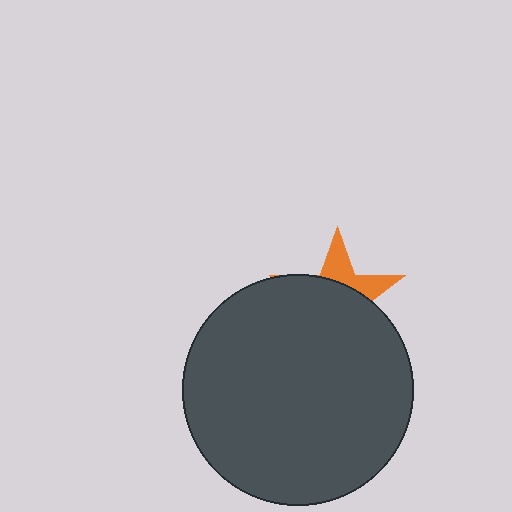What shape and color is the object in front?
The object in front is a dark gray circle.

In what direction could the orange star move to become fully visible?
The orange star could move up. That would shift it out from behind the dark gray circle entirely.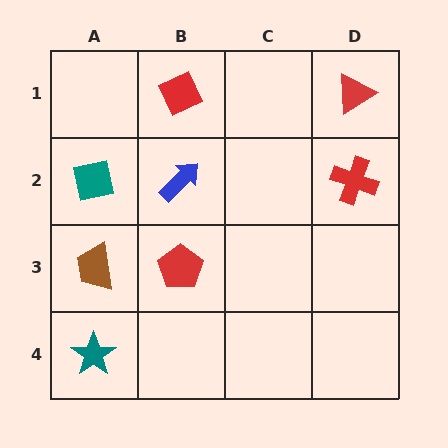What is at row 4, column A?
A teal star.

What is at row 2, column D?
A red cross.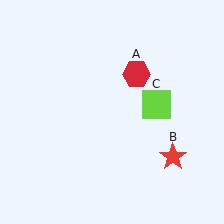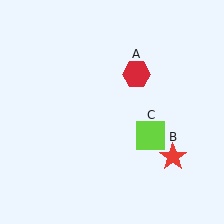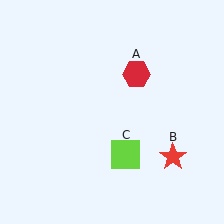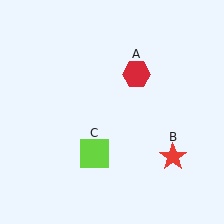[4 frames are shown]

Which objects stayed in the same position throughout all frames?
Red hexagon (object A) and red star (object B) remained stationary.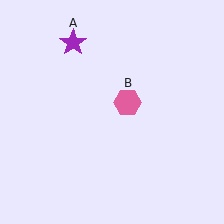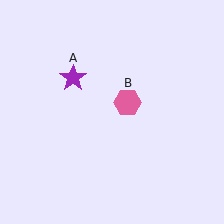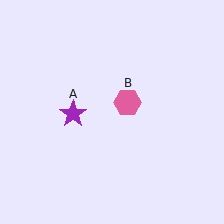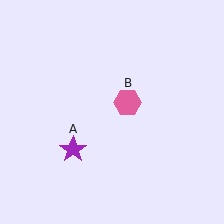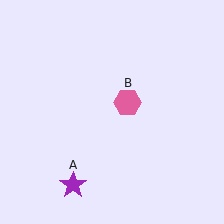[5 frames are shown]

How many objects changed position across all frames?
1 object changed position: purple star (object A).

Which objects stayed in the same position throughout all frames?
Pink hexagon (object B) remained stationary.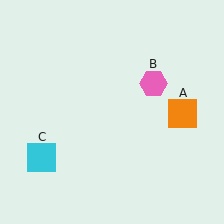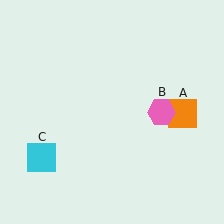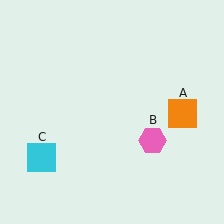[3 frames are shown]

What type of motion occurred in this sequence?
The pink hexagon (object B) rotated clockwise around the center of the scene.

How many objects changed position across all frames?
1 object changed position: pink hexagon (object B).